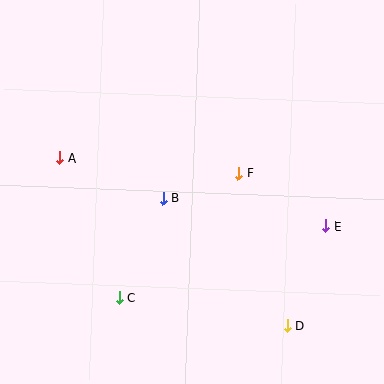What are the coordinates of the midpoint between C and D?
The midpoint between C and D is at (203, 312).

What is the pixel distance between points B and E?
The distance between B and E is 165 pixels.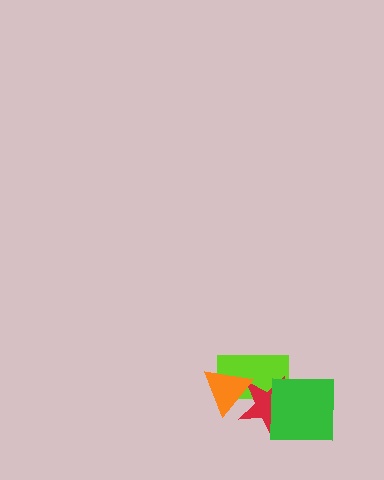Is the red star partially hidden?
Yes, it is partially covered by another shape.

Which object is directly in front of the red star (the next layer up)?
The green square is directly in front of the red star.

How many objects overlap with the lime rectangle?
3 objects overlap with the lime rectangle.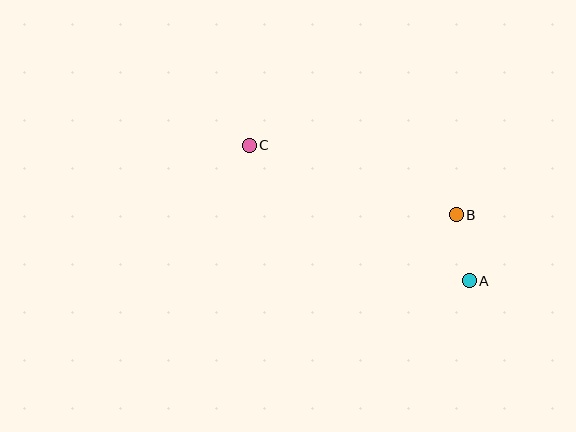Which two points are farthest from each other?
Points A and C are farthest from each other.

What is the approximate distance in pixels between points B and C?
The distance between B and C is approximately 219 pixels.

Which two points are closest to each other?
Points A and B are closest to each other.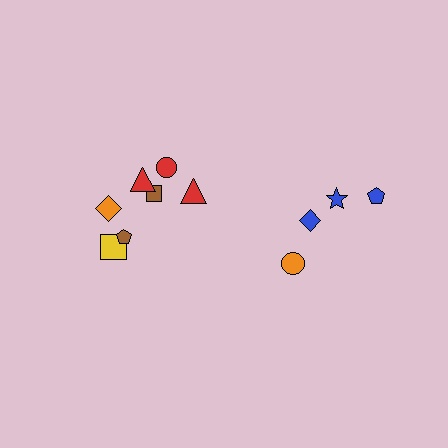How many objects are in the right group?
There are 4 objects.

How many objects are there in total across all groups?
There are 11 objects.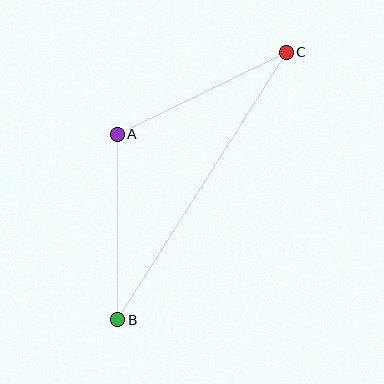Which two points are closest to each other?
Points A and B are closest to each other.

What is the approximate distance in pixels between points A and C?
The distance between A and C is approximately 188 pixels.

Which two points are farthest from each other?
Points B and C are farthest from each other.